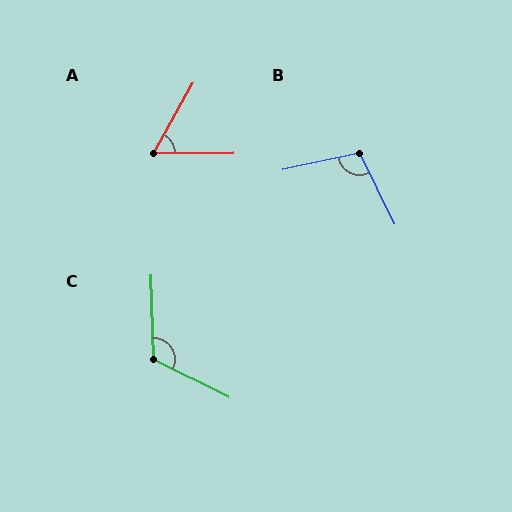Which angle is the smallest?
A, at approximately 60 degrees.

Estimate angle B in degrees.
Approximately 104 degrees.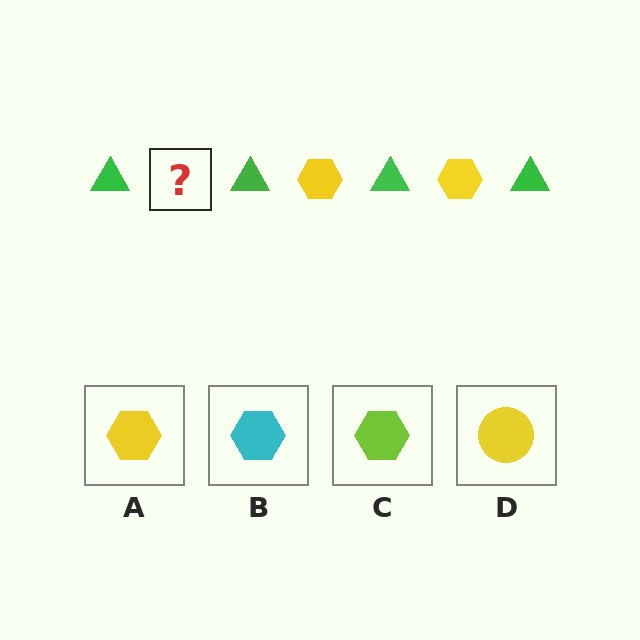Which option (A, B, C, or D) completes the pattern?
A.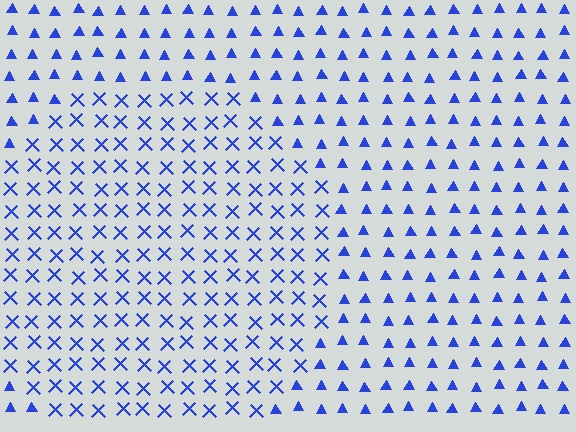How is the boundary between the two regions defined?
The boundary is defined by a change in element shape: X marks inside vs. triangles outside. All elements share the same color and spacing.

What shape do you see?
I see a circle.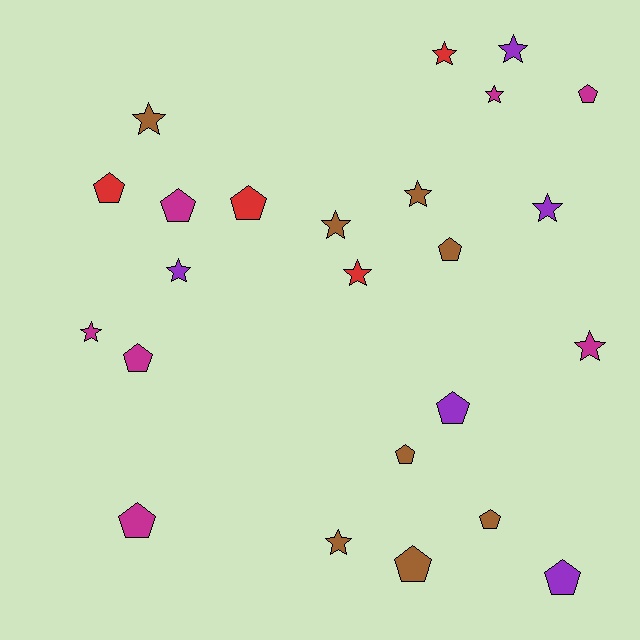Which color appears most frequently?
Brown, with 8 objects.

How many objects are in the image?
There are 24 objects.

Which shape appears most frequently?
Star, with 12 objects.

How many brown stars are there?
There are 4 brown stars.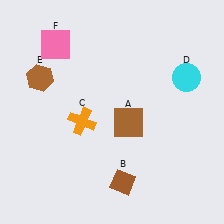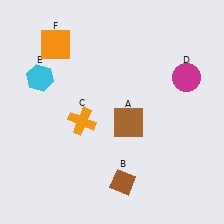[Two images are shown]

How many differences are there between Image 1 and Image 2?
There are 3 differences between the two images.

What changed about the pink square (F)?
In Image 1, F is pink. In Image 2, it changed to orange.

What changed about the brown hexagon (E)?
In Image 1, E is brown. In Image 2, it changed to cyan.